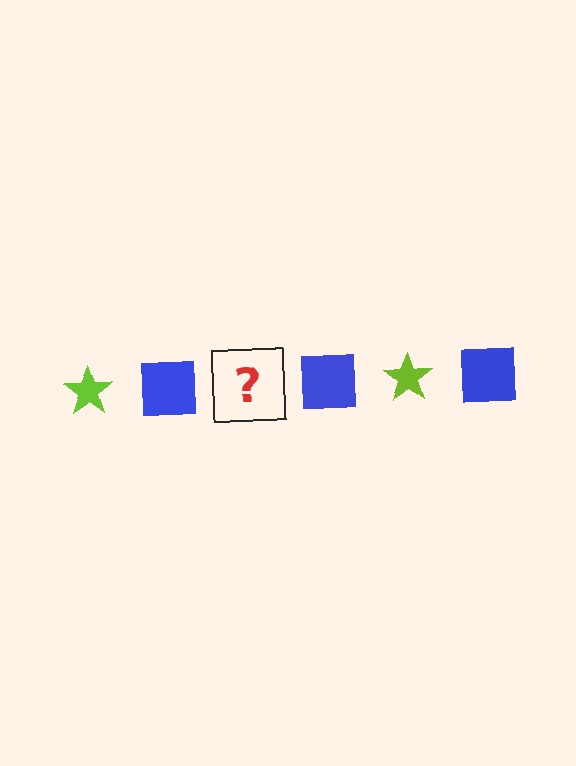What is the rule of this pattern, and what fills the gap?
The rule is that the pattern alternates between lime star and blue square. The gap should be filled with a lime star.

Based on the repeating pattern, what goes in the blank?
The blank should be a lime star.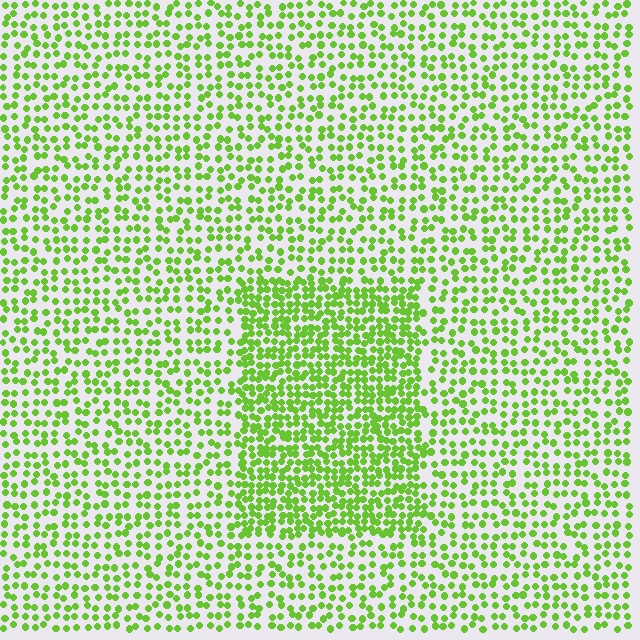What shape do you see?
I see a rectangle.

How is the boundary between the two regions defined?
The boundary is defined by a change in element density (approximately 1.8x ratio). All elements are the same color, size, and shape.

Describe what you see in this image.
The image contains small lime elements arranged at two different densities. A rectangle-shaped region is visible where the elements are more densely packed than the surrounding area.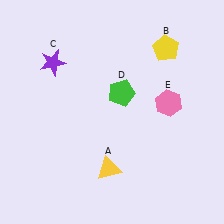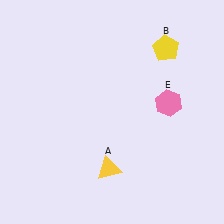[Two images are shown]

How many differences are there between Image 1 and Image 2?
There are 2 differences between the two images.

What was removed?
The purple star (C), the green pentagon (D) were removed in Image 2.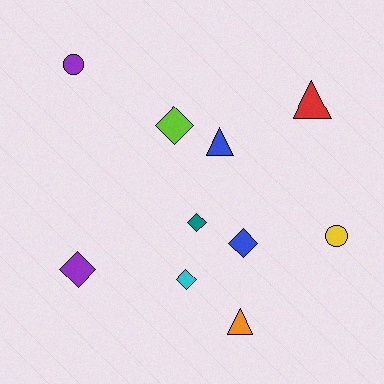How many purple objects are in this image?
There are 2 purple objects.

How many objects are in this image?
There are 10 objects.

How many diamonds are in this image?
There are 5 diamonds.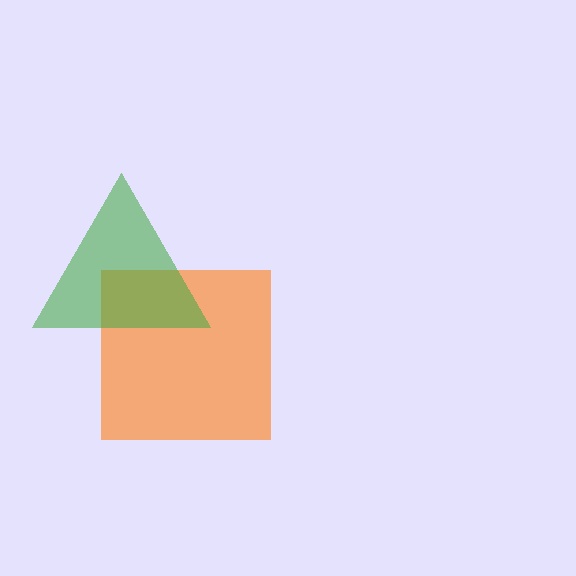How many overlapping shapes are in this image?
There are 2 overlapping shapes in the image.